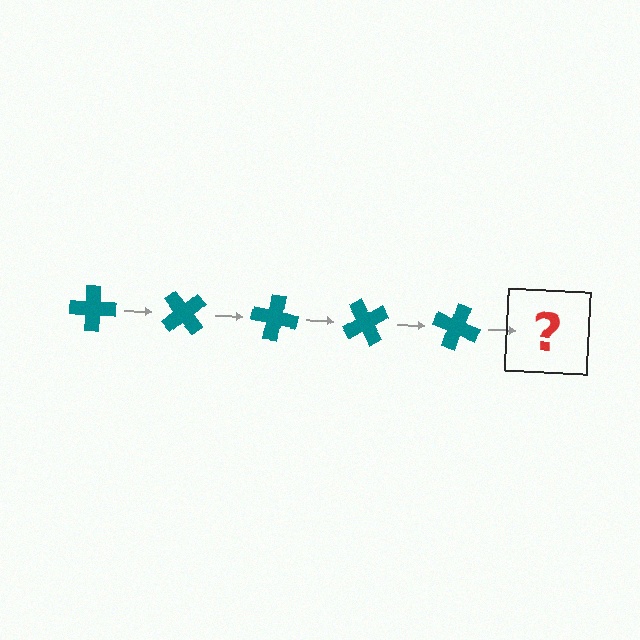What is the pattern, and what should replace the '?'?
The pattern is that the cross rotates 50 degrees each step. The '?' should be a teal cross rotated 250 degrees.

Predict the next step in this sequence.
The next step is a teal cross rotated 250 degrees.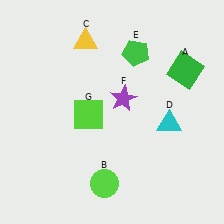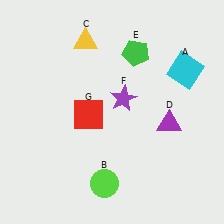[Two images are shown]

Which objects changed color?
A changed from green to cyan. D changed from cyan to purple. G changed from lime to red.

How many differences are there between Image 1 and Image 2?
There are 3 differences between the two images.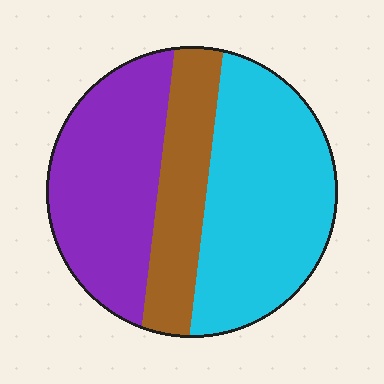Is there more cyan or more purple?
Cyan.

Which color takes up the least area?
Brown, at roughly 20%.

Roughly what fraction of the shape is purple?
Purple takes up about one third (1/3) of the shape.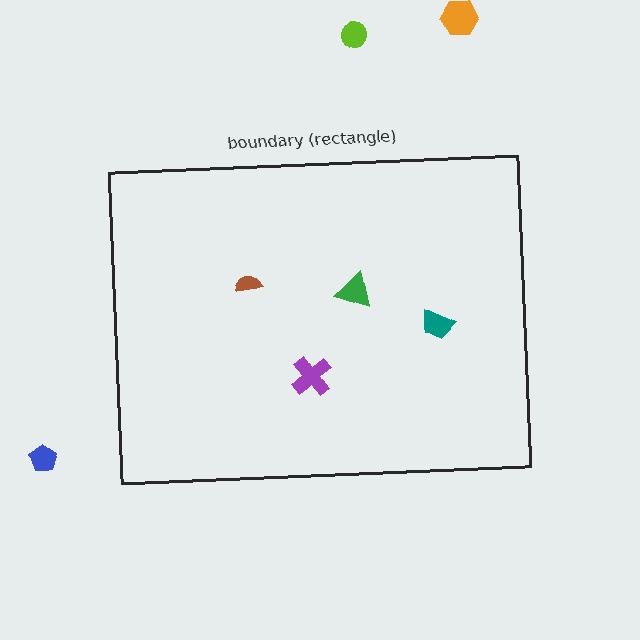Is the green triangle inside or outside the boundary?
Inside.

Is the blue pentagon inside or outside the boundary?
Outside.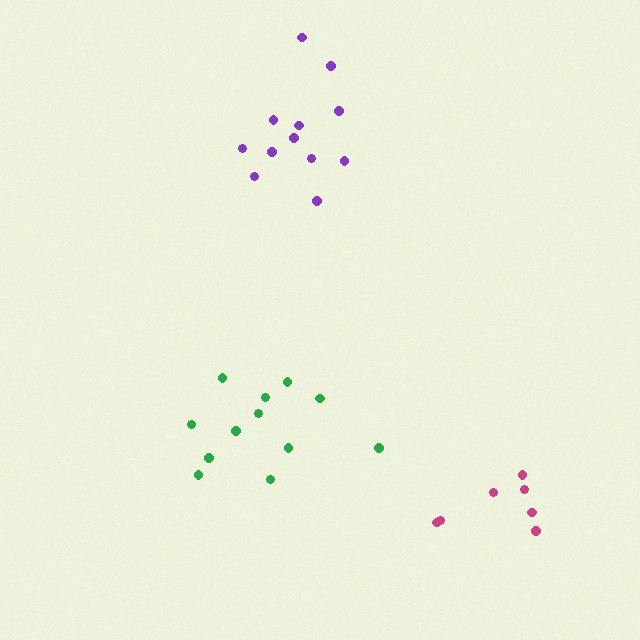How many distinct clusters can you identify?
There are 3 distinct clusters.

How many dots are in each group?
Group 1: 12 dots, Group 2: 12 dots, Group 3: 7 dots (31 total).